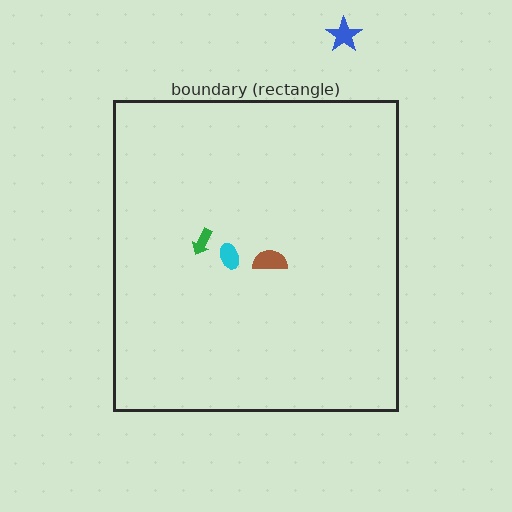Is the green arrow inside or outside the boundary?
Inside.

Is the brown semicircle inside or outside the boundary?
Inside.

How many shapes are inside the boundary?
3 inside, 1 outside.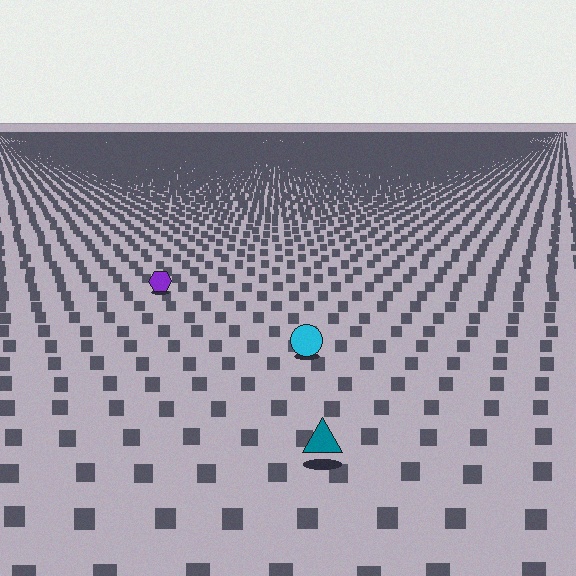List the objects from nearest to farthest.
From nearest to farthest: the teal triangle, the cyan circle, the purple hexagon.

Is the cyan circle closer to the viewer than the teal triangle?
No. The teal triangle is closer — you can tell from the texture gradient: the ground texture is coarser near it.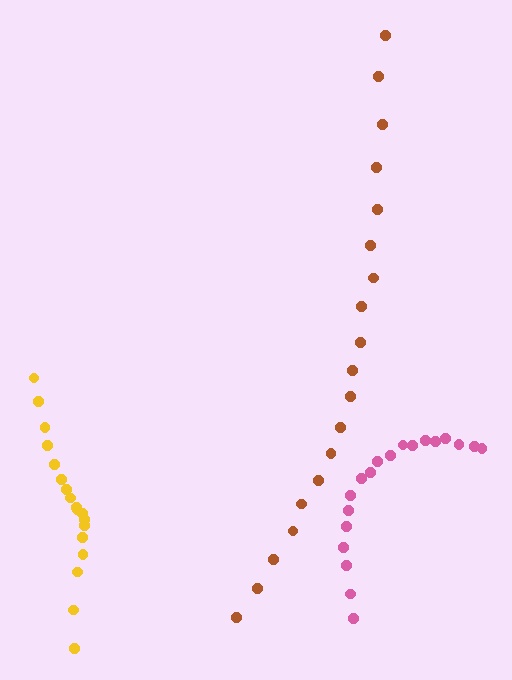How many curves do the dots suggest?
There are 3 distinct paths.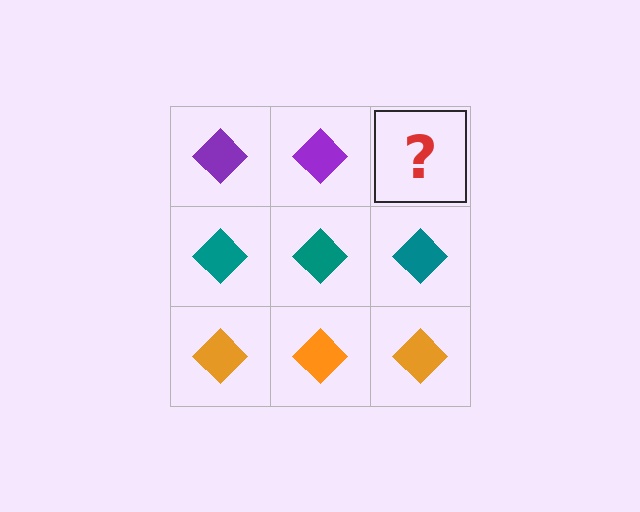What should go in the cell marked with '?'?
The missing cell should contain a purple diamond.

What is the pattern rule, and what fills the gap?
The rule is that each row has a consistent color. The gap should be filled with a purple diamond.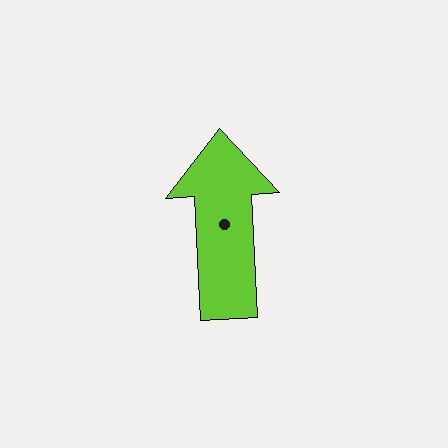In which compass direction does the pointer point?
North.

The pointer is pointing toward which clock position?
Roughly 12 o'clock.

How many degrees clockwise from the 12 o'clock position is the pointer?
Approximately 357 degrees.